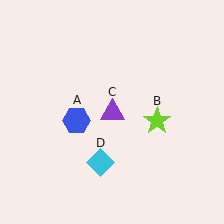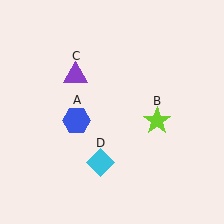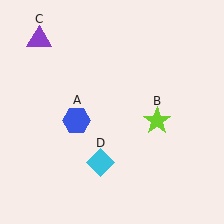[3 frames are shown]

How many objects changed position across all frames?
1 object changed position: purple triangle (object C).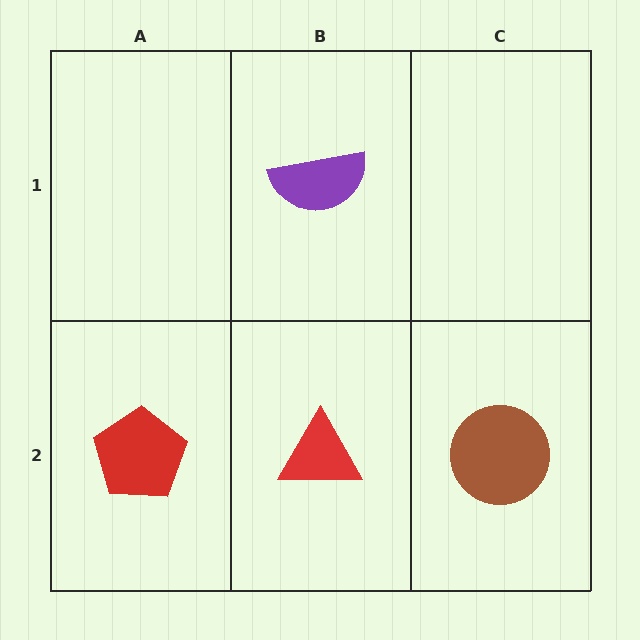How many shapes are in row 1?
1 shape.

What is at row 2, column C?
A brown circle.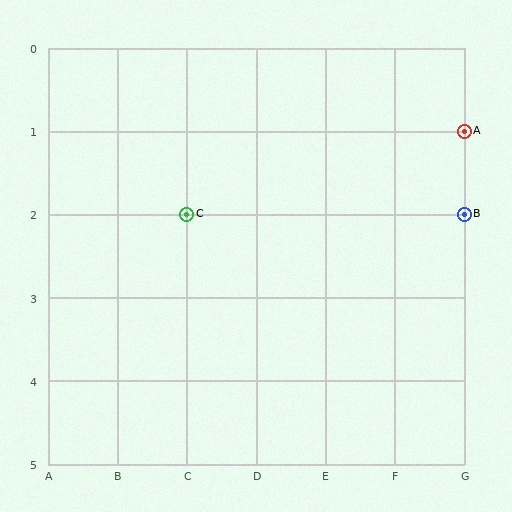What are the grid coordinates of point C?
Point C is at grid coordinates (C, 2).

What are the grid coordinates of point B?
Point B is at grid coordinates (G, 2).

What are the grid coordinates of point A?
Point A is at grid coordinates (G, 1).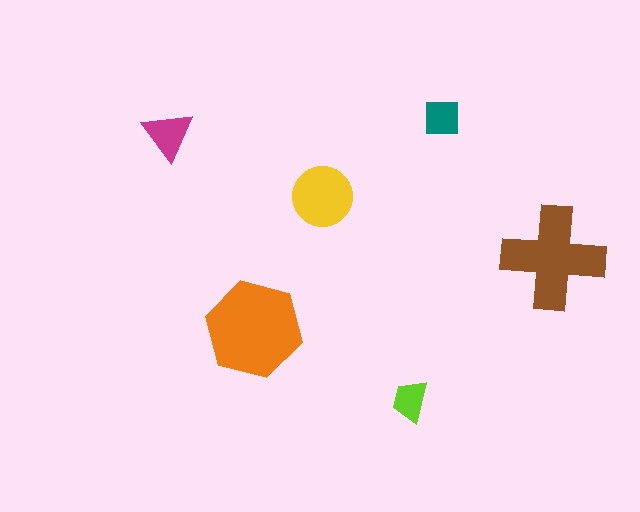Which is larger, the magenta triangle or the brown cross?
The brown cross.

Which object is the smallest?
The lime trapezoid.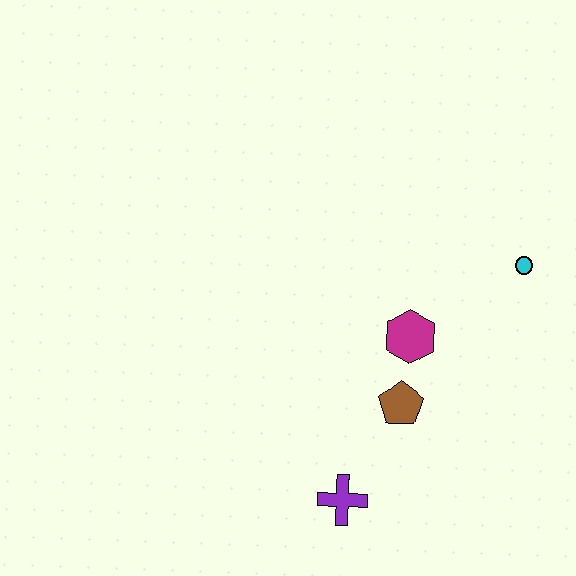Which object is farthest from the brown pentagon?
The cyan circle is farthest from the brown pentagon.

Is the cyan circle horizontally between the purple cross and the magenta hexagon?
No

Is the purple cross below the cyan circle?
Yes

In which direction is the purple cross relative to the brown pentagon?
The purple cross is below the brown pentagon.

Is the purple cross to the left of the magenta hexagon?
Yes